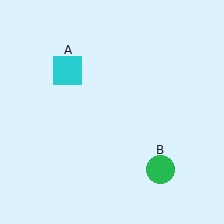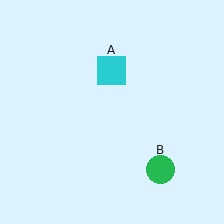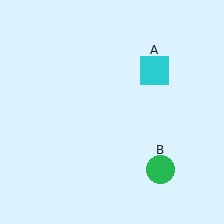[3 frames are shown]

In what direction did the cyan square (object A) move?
The cyan square (object A) moved right.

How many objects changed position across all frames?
1 object changed position: cyan square (object A).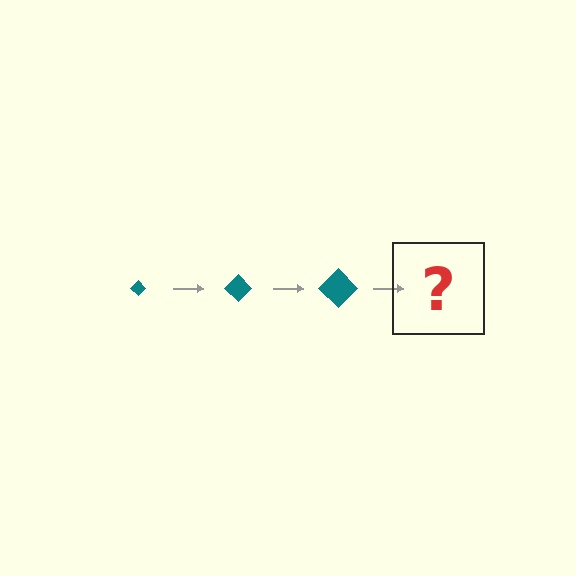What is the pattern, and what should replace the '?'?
The pattern is that the diamond gets progressively larger each step. The '?' should be a teal diamond, larger than the previous one.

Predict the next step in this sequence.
The next step is a teal diamond, larger than the previous one.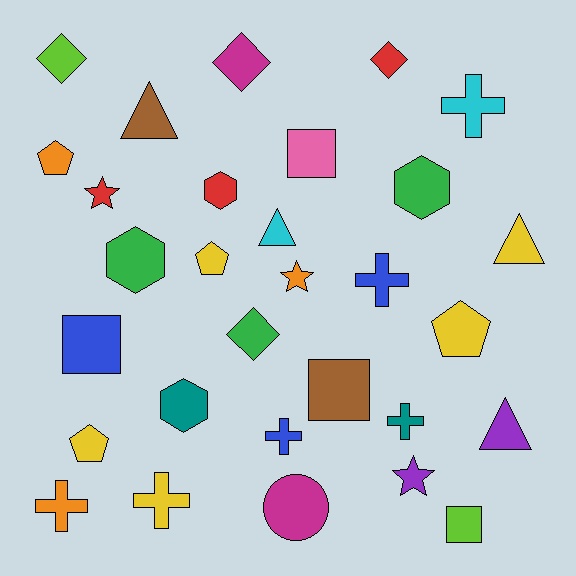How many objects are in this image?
There are 30 objects.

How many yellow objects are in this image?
There are 5 yellow objects.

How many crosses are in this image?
There are 6 crosses.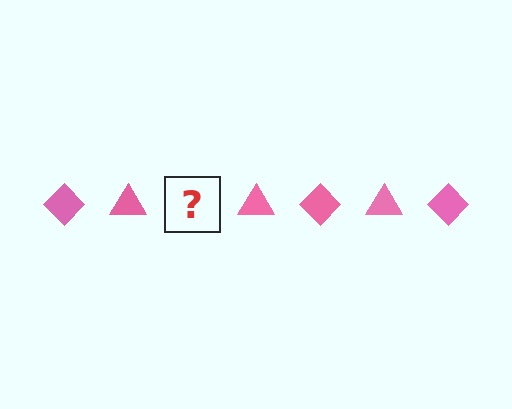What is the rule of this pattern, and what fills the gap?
The rule is that the pattern cycles through diamond, triangle shapes in pink. The gap should be filled with a pink diamond.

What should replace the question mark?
The question mark should be replaced with a pink diamond.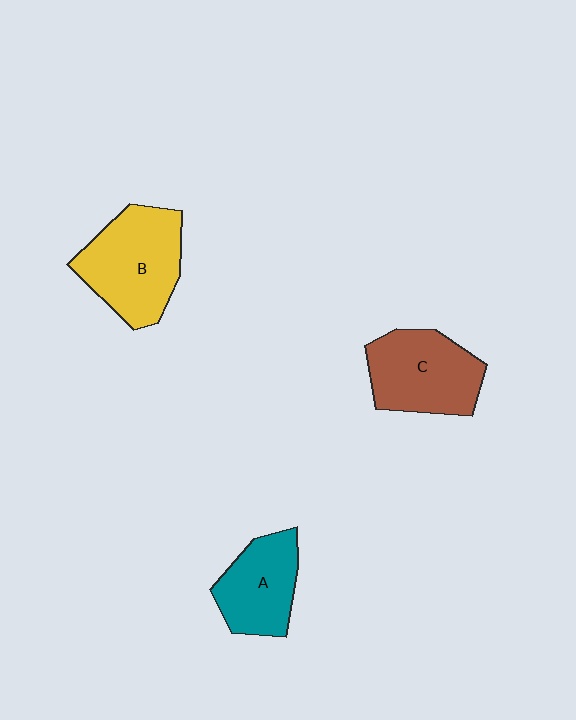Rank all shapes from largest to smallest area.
From largest to smallest: B (yellow), C (brown), A (teal).